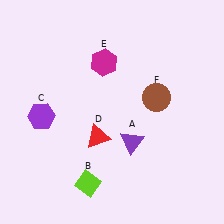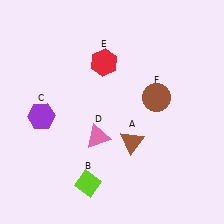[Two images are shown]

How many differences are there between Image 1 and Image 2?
There are 3 differences between the two images.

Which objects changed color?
A changed from purple to brown. D changed from red to pink. E changed from magenta to red.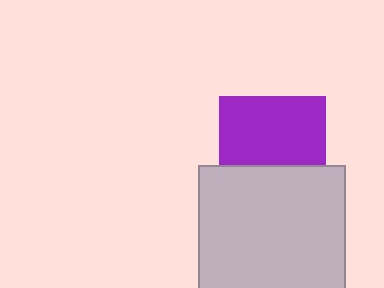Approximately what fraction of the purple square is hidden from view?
Roughly 35% of the purple square is hidden behind the light gray square.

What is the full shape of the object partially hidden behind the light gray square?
The partially hidden object is a purple square.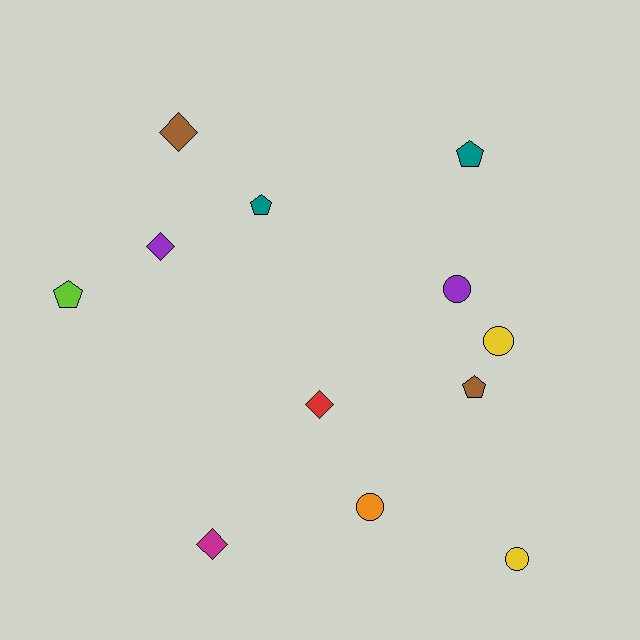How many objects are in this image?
There are 12 objects.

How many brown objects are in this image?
There are 2 brown objects.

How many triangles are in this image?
There are no triangles.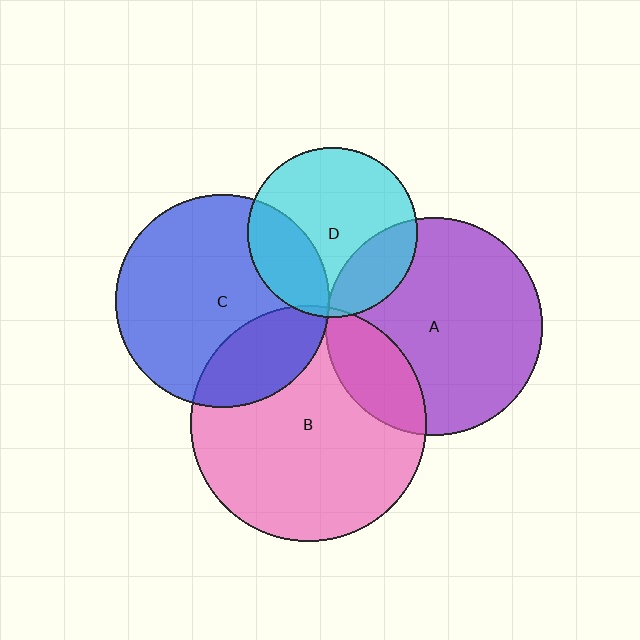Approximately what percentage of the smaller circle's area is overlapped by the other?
Approximately 25%.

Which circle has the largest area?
Circle B (pink).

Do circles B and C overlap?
Yes.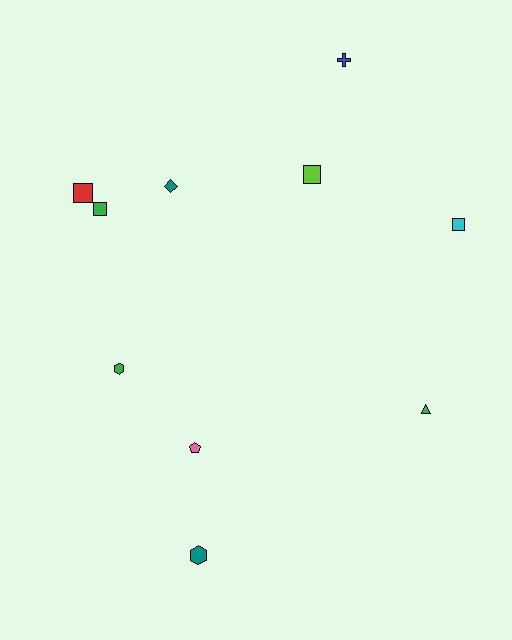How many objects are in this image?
There are 10 objects.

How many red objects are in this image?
There is 1 red object.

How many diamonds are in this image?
There is 1 diamond.